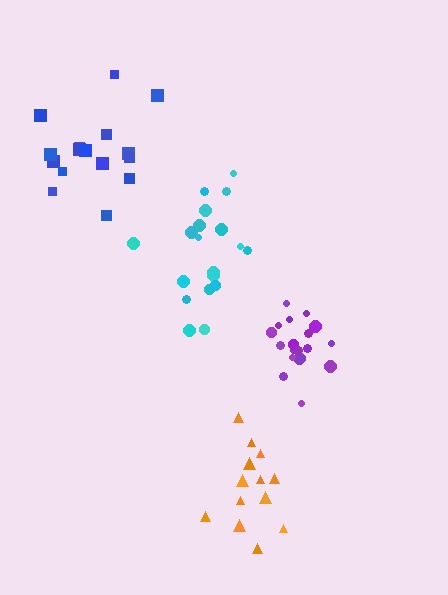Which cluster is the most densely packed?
Purple.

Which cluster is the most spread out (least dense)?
Orange.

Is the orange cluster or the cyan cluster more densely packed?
Cyan.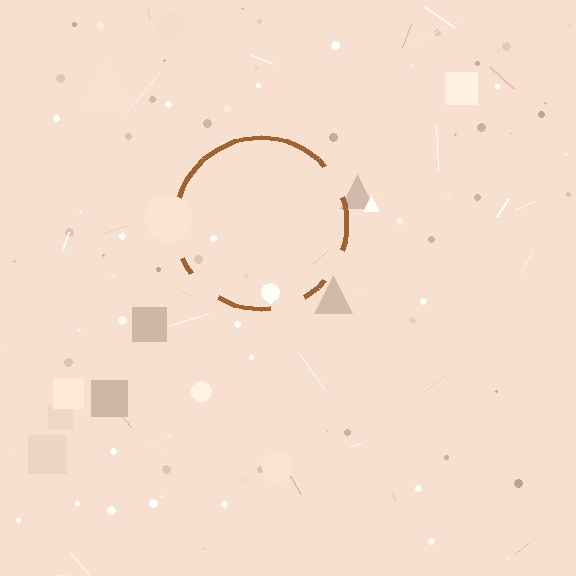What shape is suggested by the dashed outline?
The dashed outline suggests a circle.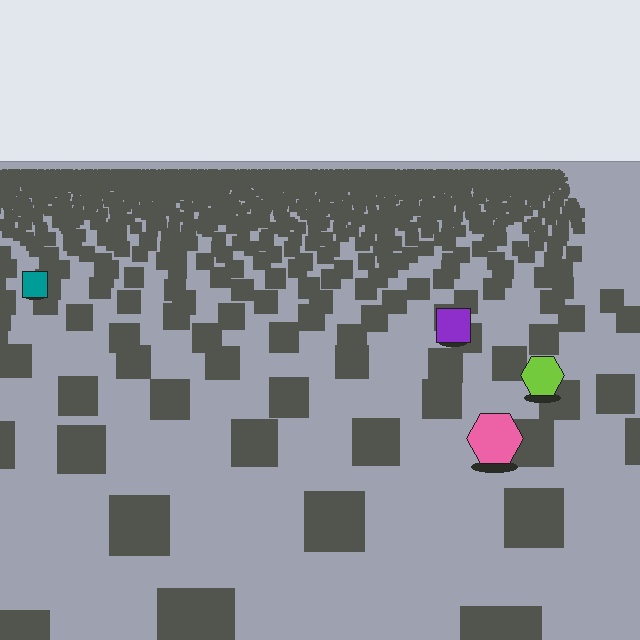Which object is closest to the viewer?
The pink hexagon is closest. The texture marks near it are larger and more spread out.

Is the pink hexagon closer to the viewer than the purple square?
Yes. The pink hexagon is closer — you can tell from the texture gradient: the ground texture is coarser near it.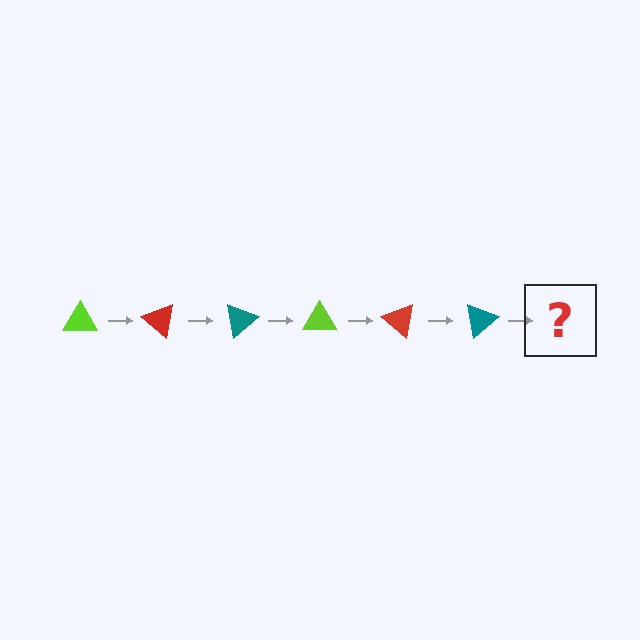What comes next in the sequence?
The next element should be a lime triangle, rotated 240 degrees from the start.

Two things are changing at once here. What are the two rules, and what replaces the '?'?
The two rules are that it rotates 40 degrees each step and the color cycles through lime, red, and teal. The '?' should be a lime triangle, rotated 240 degrees from the start.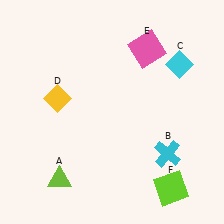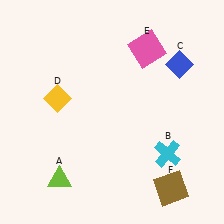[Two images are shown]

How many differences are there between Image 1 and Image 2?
There are 2 differences between the two images.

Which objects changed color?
C changed from cyan to blue. F changed from lime to brown.